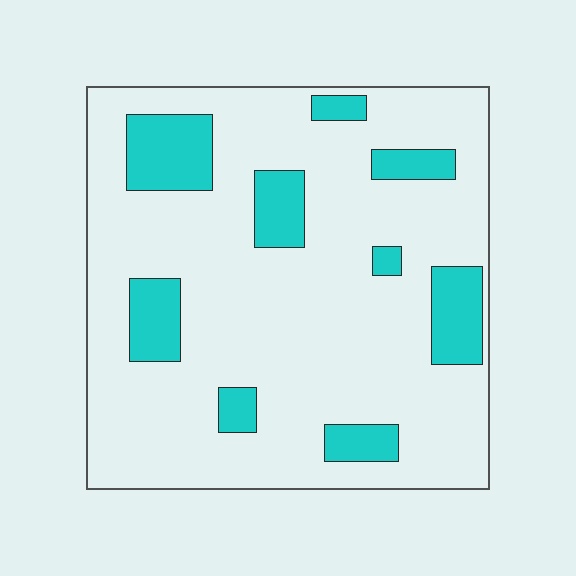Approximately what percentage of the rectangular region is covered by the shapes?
Approximately 20%.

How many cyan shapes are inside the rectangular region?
9.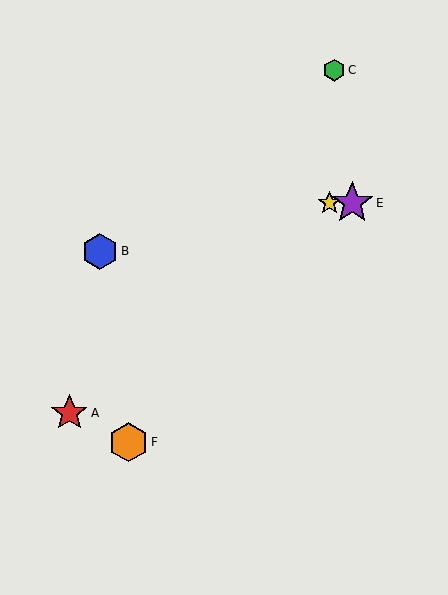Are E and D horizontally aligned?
Yes, both are at y≈203.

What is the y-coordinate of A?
Object A is at y≈413.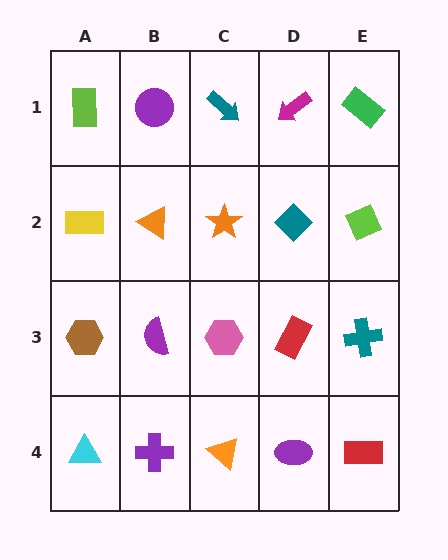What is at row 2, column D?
A teal diamond.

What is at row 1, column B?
A purple circle.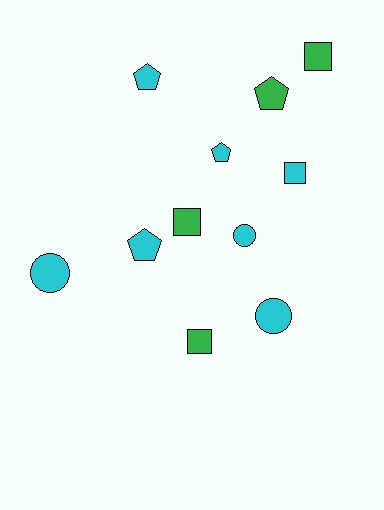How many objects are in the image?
There are 11 objects.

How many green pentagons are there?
There is 1 green pentagon.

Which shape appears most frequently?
Pentagon, with 4 objects.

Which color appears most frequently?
Cyan, with 7 objects.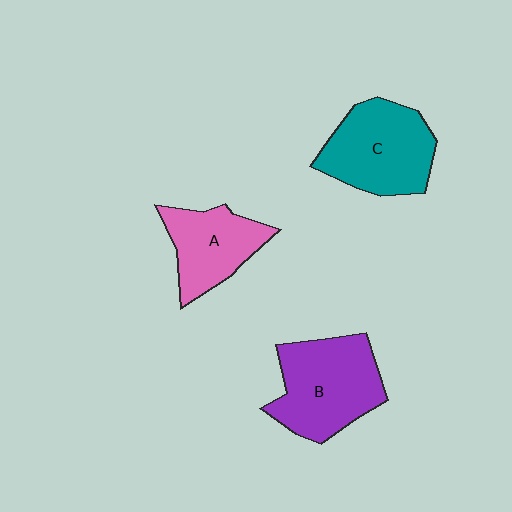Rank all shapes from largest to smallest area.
From largest to smallest: B (purple), C (teal), A (pink).